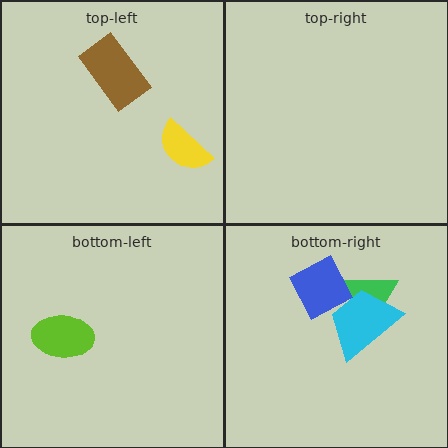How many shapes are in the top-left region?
2.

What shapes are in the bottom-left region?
The lime ellipse.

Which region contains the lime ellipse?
The bottom-left region.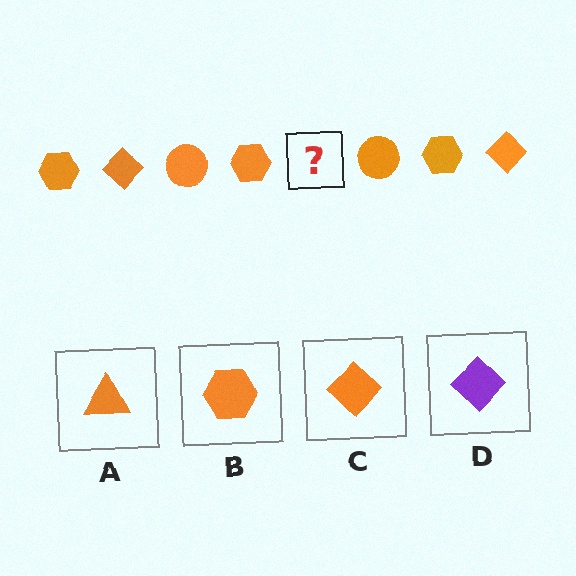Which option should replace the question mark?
Option C.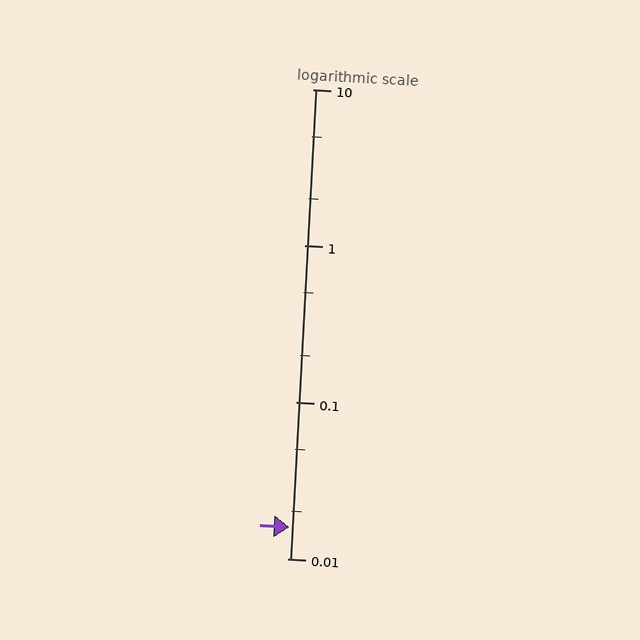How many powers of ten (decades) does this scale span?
The scale spans 3 decades, from 0.01 to 10.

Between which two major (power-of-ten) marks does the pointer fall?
The pointer is between 0.01 and 0.1.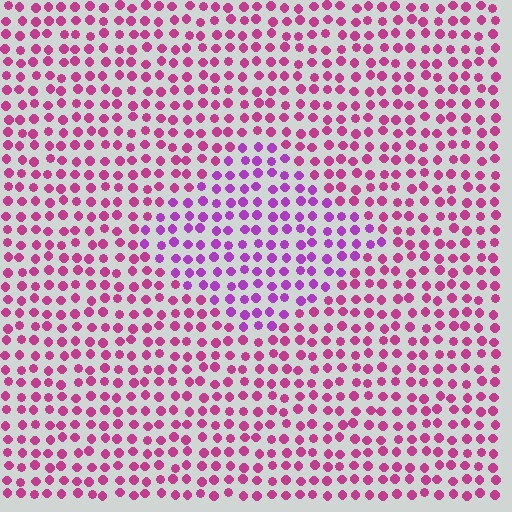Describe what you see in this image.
The image is filled with small magenta elements in a uniform arrangement. A diamond-shaped region is visible where the elements are tinted to a slightly different hue, forming a subtle color boundary.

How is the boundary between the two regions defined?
The boundary is defined purely by a slight shift in hue (about 31 degrees). Spacing, size, and orientation are identical on both sides.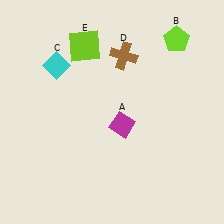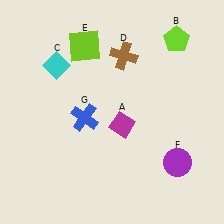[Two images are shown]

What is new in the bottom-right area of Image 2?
A purple circle (F) was added in the bottom-right area of Image 2.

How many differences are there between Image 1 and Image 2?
There are 2 differences between the two images.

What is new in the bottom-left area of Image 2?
A blue cross (G) was added in the bottom-left area of Image 2.